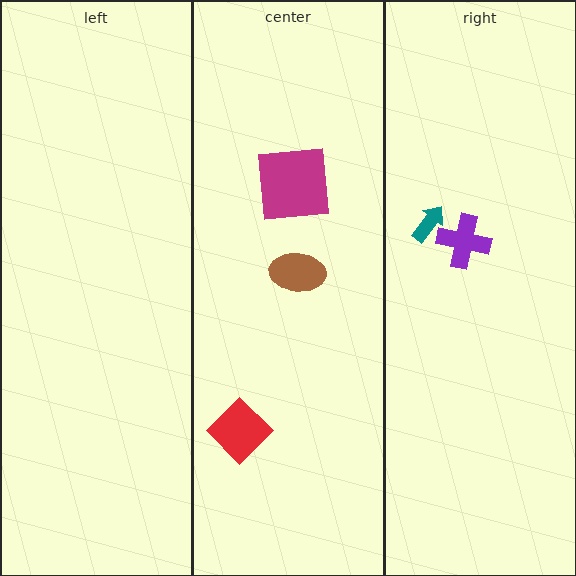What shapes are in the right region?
The teal arrow, the purple cross.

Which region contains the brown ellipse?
The center region.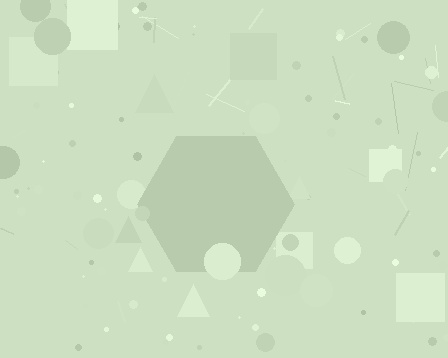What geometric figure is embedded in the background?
A hexagon is embedded in the background.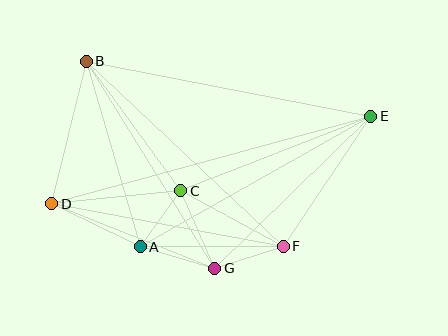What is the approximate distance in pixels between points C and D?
The distance between C and D is approximately 130 pixels.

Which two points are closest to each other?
Points A and C are closest to each other.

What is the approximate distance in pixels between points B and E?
The distance between B and E is approximately 290 pixels.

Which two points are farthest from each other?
Points D and E are farthest from each other.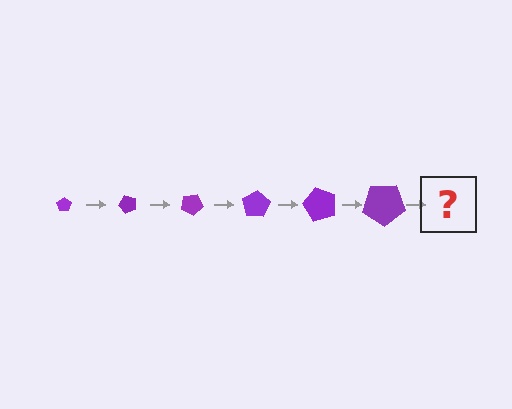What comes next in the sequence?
The next element should be a pentagon, larger than the previous one and rotated 300 degrees from the start.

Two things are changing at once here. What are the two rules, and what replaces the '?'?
The two rules are that the pentagon grows larger each step and it rotates 50 degrees each step. The '?' should be a pentagon, larger than the previous one and rotated 300 degrees from the start.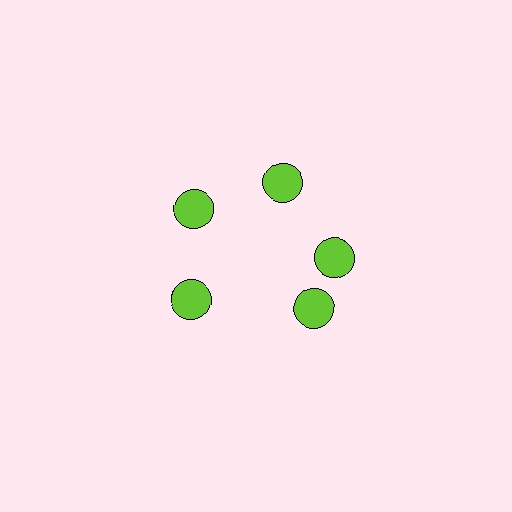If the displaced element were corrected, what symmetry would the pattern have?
It would have 5-fold rotational symmetry — the pattern would map onto itself every 72 degrees.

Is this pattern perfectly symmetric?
No. The 5 lime circles are arranged in a ring, but one element near the 5 o'clock position is rotated out of alignment along the ring, breaking the 5-fold rotational symmetry.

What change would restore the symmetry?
The symmetry would be restored by rotating it back into even spacing with its neighbors so that all 5 circles sit at equal angles and equal distance from the center.